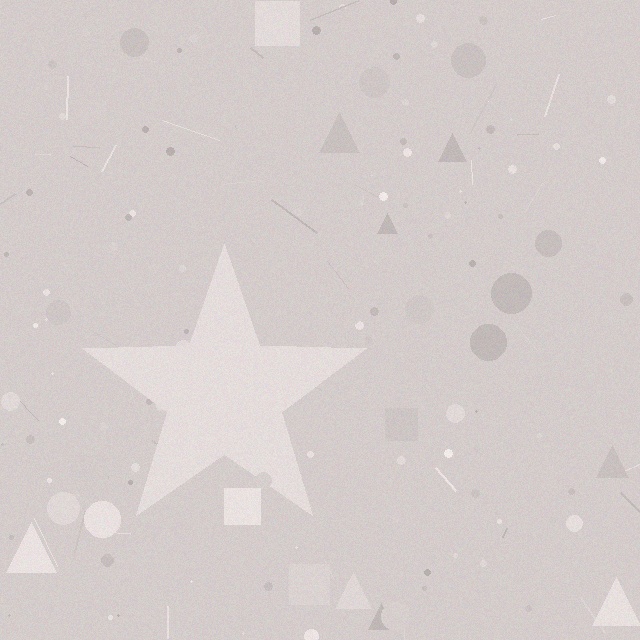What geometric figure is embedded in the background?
A star is embedded in the background.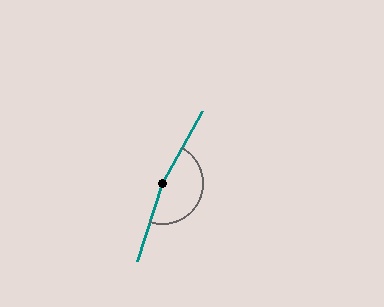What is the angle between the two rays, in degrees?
Approximately 169 degrees.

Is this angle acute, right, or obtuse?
It is obtuse.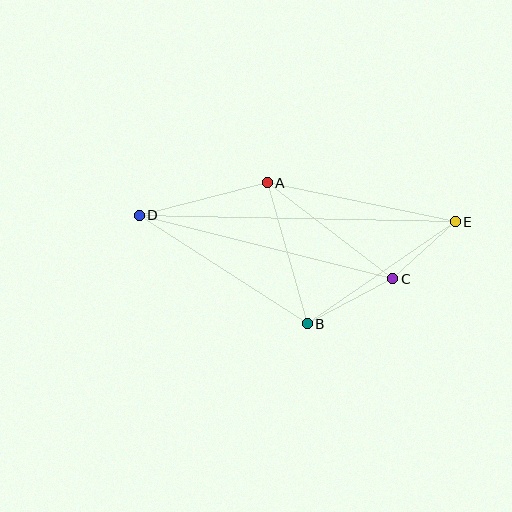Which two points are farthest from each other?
Points D and E are farthest from each other.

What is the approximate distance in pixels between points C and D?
The distance between C and D is approximately 261 pixels.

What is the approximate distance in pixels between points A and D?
The distance between A and D is approximately 132 pixels.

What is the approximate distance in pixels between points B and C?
The distance between B and C is approximately 97 pixels.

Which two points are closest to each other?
Points C and E are closest to each other.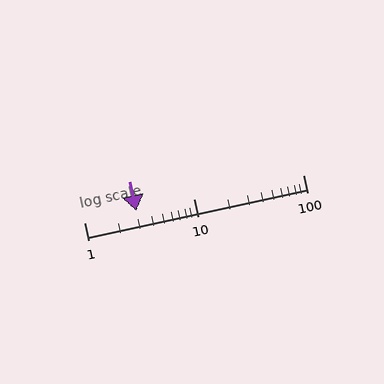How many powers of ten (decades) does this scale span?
The scale spans 2 decades, from 1 to 100.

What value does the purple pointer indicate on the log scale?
The pointer indicates approximately 3.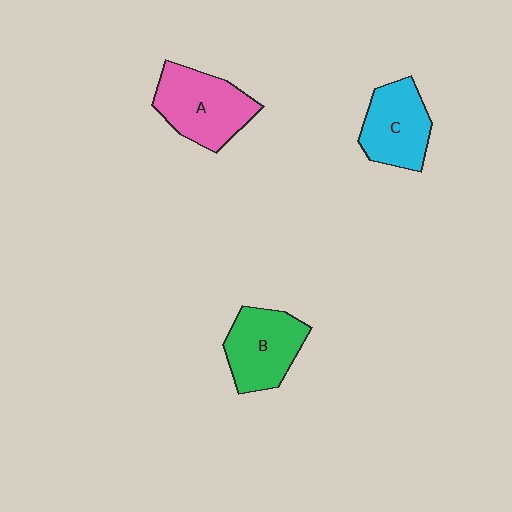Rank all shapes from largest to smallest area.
From largest to smallest: A (pink), B (green), C (cyan).